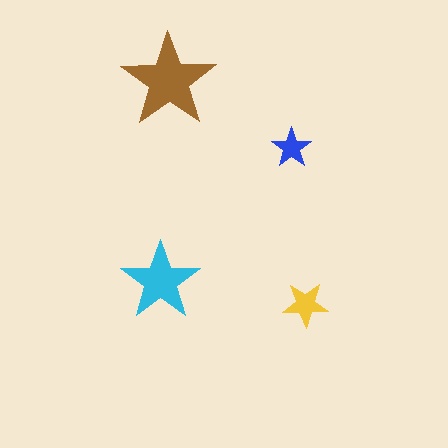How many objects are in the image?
There are 4 objects in the image.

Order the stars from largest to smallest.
the brown one, the cyan one, the yellow one, the blue one.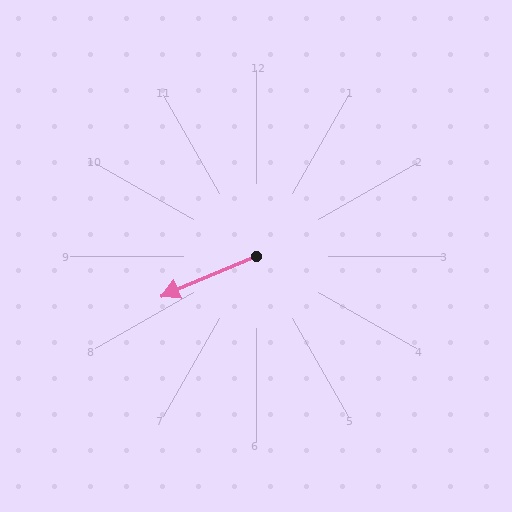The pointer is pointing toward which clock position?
Roughly 8 o'clock.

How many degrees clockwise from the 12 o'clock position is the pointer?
Approximately 247 degrees.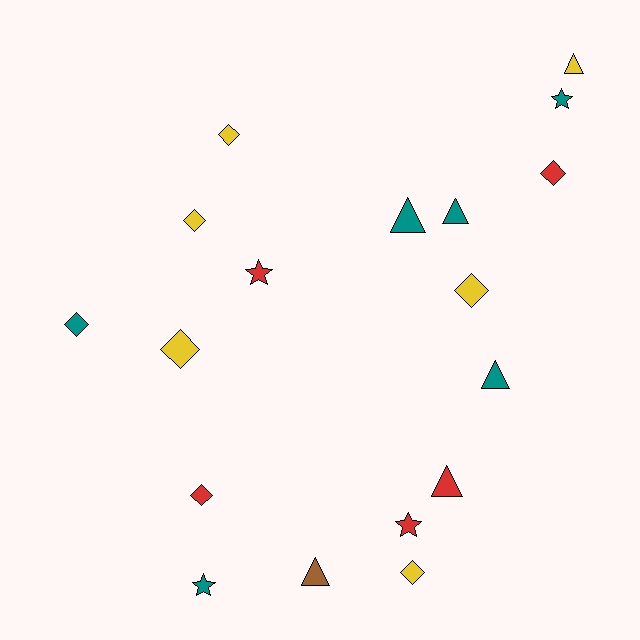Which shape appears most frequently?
Diamond, with 8 objects.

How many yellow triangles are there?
There is 1 yellow triangle.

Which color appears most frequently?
Teal, with 6 objects.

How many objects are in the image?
There are 18 objects.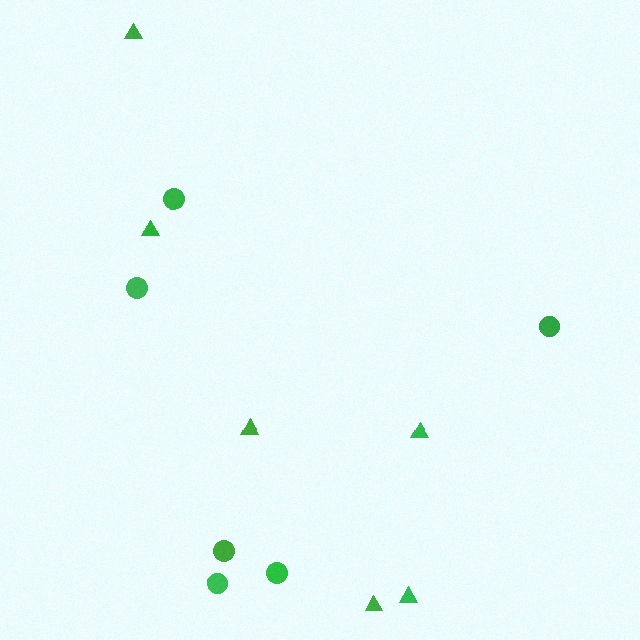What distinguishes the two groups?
There are 2 groups: one group of triangles (6) and one group of circles (6).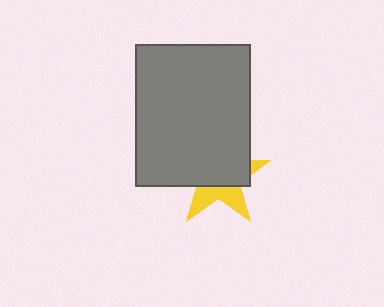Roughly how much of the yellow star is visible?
A small part of it is visible (roughly 36%).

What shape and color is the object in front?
The object in front is a gray rectangle.